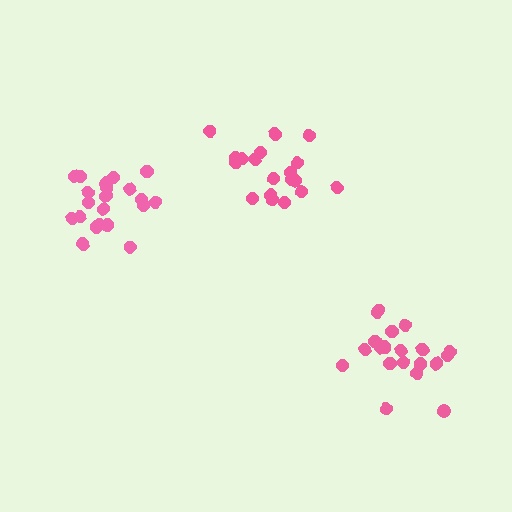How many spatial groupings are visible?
There are 3 spatial groupings.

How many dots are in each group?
Group 1: 19 dots, Group 2: 20 dots, Group 3: 21 dots (60 total).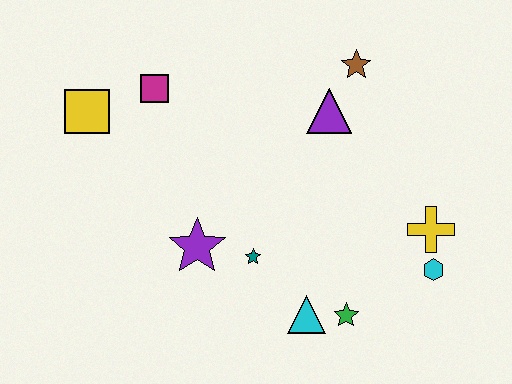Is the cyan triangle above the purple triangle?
No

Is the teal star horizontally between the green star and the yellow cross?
No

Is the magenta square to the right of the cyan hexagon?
No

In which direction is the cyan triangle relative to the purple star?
The cyan triangle is to the right of the purple star.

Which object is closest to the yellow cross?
The cyan hexagon is closest to the yellow cross.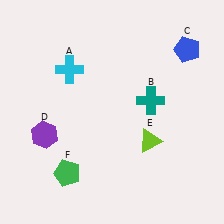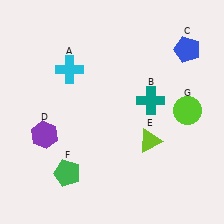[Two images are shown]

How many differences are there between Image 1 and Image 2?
There is 1 difference between the two images.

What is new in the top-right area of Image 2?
A lime circle (G) was added in the top-right area of Image 2.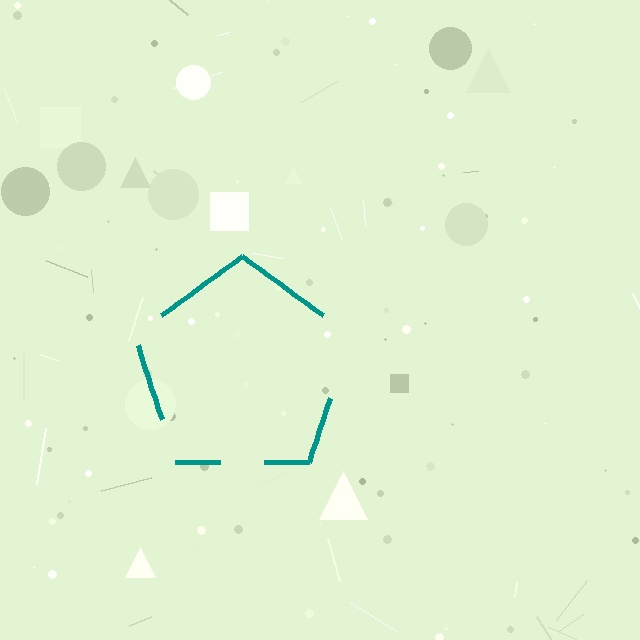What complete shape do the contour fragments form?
The contour fragments form a pentagon.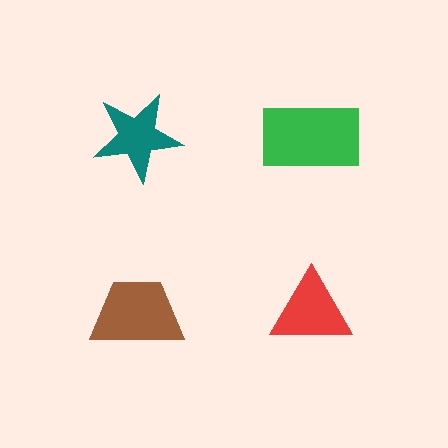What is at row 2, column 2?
A red triangle.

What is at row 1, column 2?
A green rectangle.